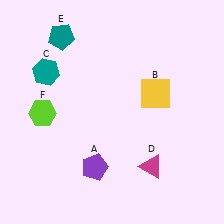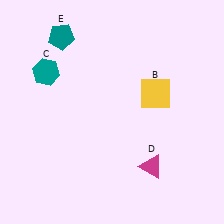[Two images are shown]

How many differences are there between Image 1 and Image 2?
There are 2 differences between the two images.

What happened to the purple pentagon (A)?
The purple pentagon (A) was removed in Image 2. It was in the bottom-left area of Image 1.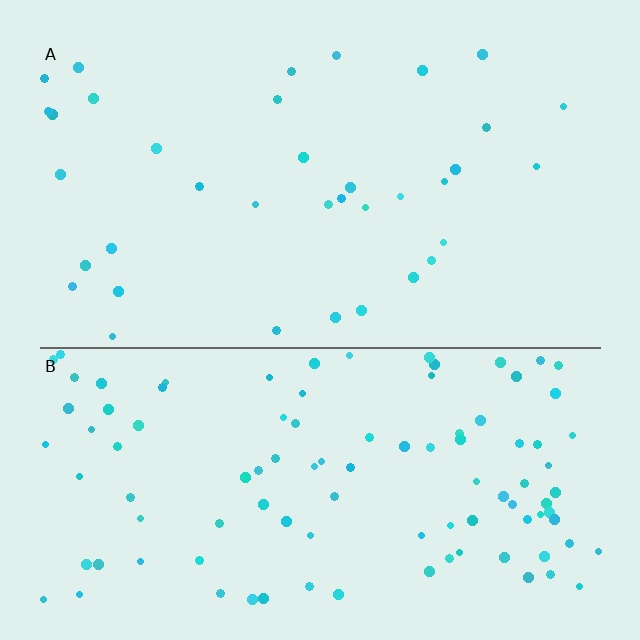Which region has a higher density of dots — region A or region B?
B (the bottom).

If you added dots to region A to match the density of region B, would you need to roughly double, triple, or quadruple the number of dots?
Approximately triple.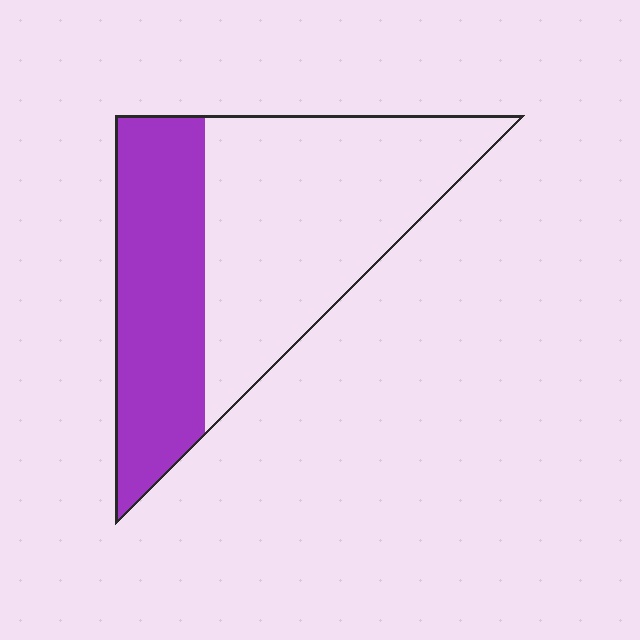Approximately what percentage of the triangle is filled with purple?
Approximately 40%.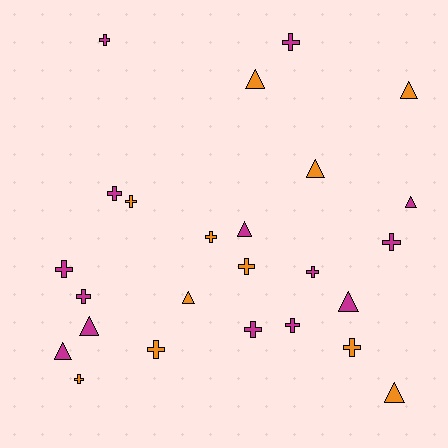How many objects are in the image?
There are 25 objects.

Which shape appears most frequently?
Cross, with 15 objects.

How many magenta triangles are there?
There are 5 magenta triangles.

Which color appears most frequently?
Magenta, with 14 objects.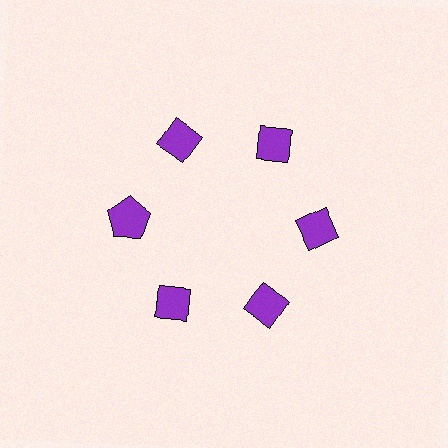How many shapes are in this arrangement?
There are 6 shapes arranged in a ring pattern.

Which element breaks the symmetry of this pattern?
The purple pentagon at roughly the 9 o'clock position breaks the symmetry. All other shapes are purple diamonds.